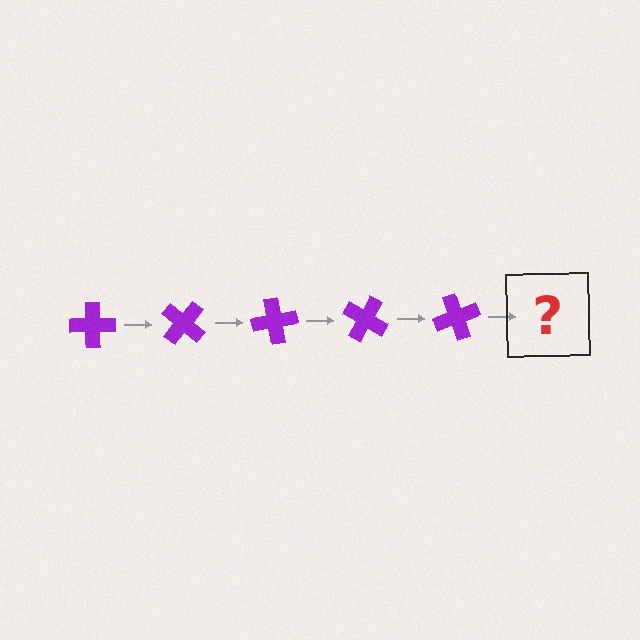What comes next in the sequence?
The next element should be a purple cross rotated 200 degrees.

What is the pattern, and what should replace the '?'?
The pattern is that the cross rotates 40 degrees each step. The '?' should be a purple cross rotated 200 degrees.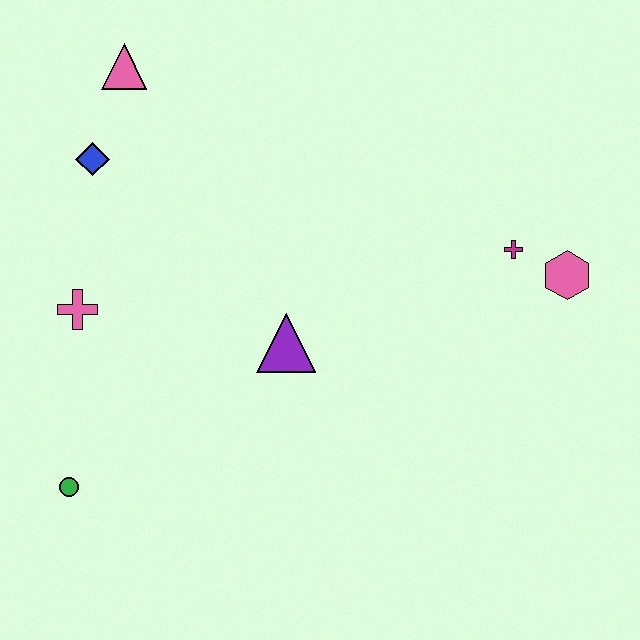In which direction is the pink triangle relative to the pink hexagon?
The pink triangle is to the left of the pink hexagon.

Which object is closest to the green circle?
The pink cross is closest to the green circle.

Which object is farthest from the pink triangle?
The pink hexagon is farthest from the pink triangle.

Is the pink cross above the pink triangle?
No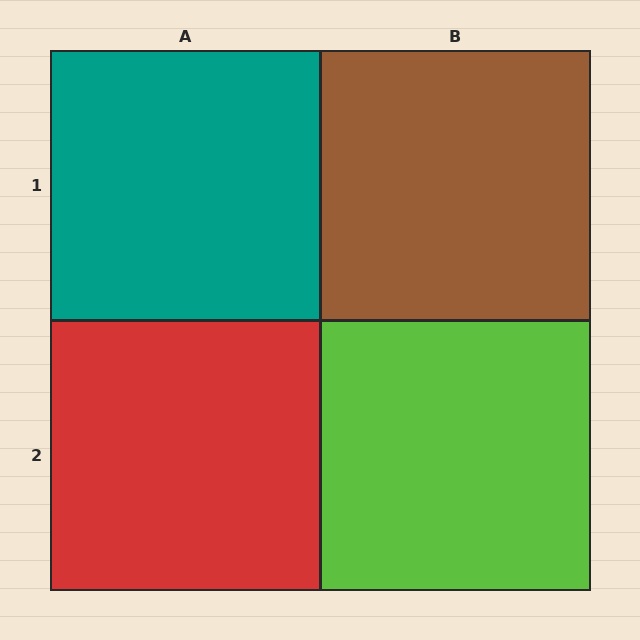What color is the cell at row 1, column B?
Brown.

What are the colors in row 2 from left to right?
Red, lime.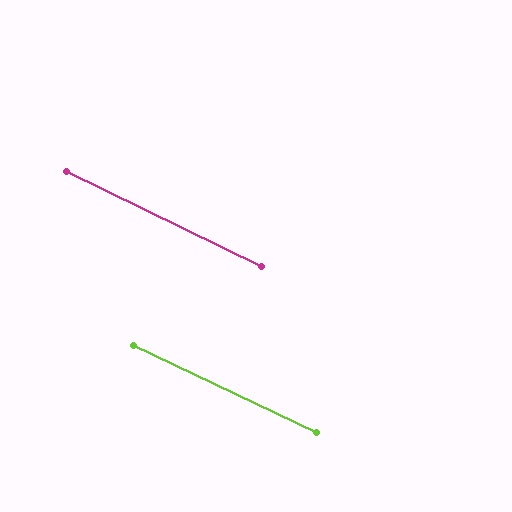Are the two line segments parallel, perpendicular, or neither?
Parallel — their directions differ by only 0.2°.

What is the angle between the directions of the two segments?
Approximately 0 degrees.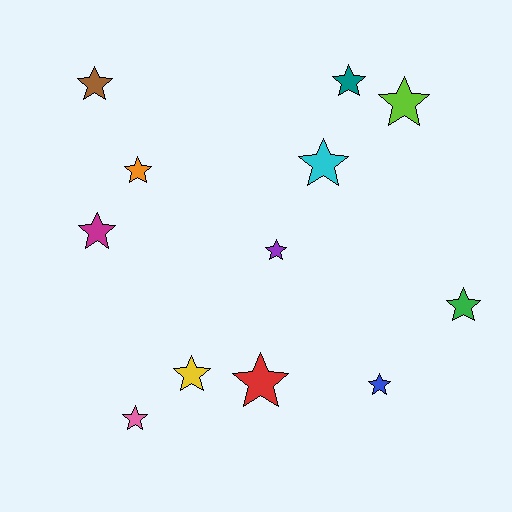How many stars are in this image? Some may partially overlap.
There are 12 stars.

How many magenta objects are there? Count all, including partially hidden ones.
There is 1 magenta object.